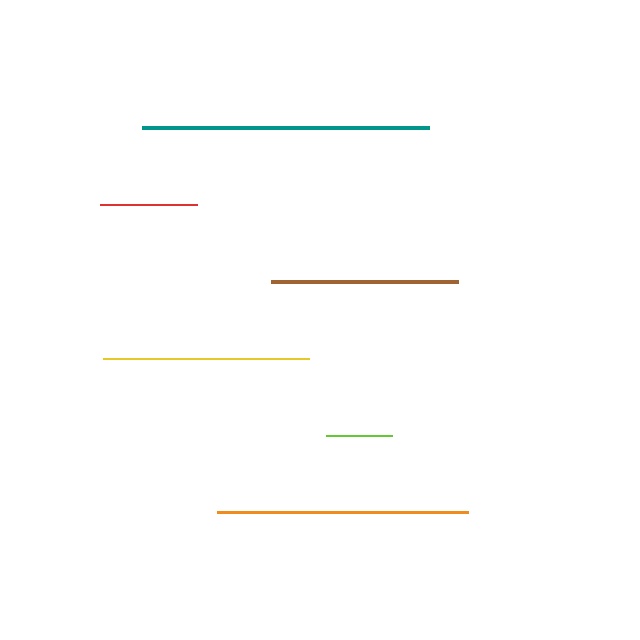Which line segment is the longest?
The teal line is the longest at approximately 287 pixels.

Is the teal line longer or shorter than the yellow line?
The teal line is longer than the yellow line.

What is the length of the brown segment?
The brown segment is approximately 187 pixels long.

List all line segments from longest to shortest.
From longest to shortest: teal, orange, yellow, brown, red, lime.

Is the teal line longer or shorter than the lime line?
The teal line is longer than the lime line.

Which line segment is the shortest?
The lime line is the shortest at approximately 66 pixels.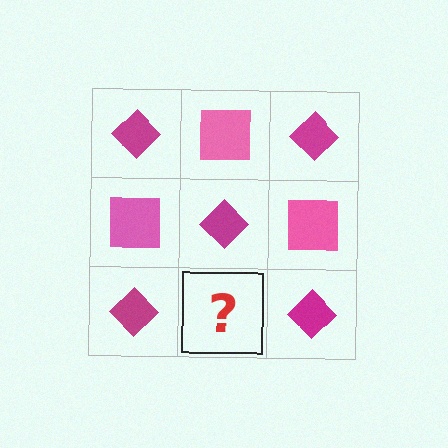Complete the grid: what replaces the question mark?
The question mark should be replaced with a pink square.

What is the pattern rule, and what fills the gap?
The rule is that it alternates magenta diamond and pink square in a checkerboard pattern. The gap should be filled with a pink square.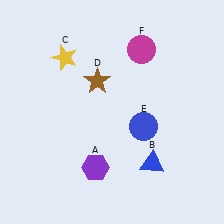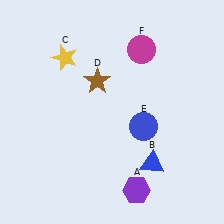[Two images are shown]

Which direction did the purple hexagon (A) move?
The purple hexagon (A) moved right.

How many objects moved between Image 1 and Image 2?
1 object moved between the two images.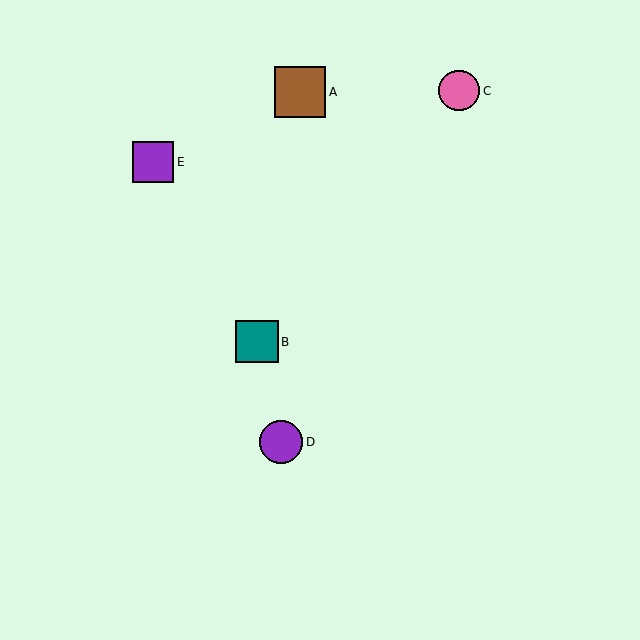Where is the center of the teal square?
The center of the teal square is at (257, 342).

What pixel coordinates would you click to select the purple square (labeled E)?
Click at (153, 162) to select the purple square E.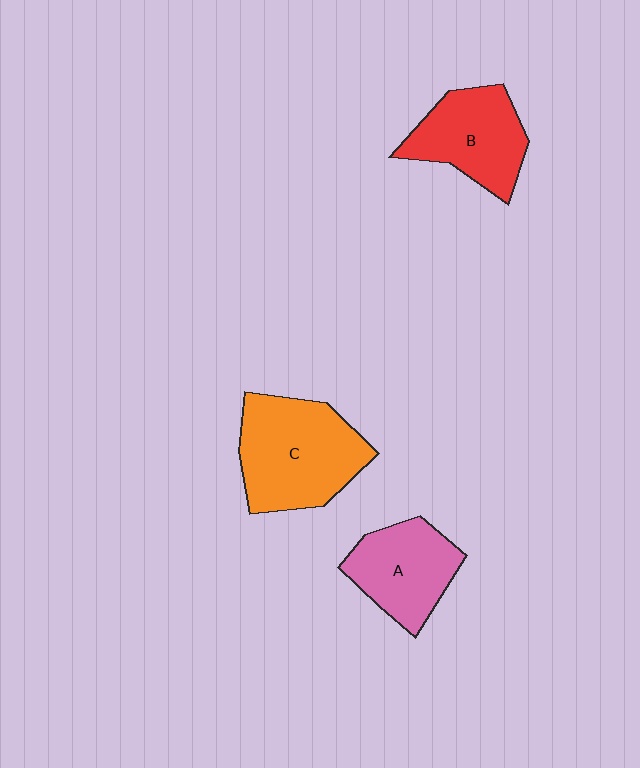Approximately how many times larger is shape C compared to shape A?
Approximately 1.4 times.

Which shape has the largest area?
Shape C (orange).